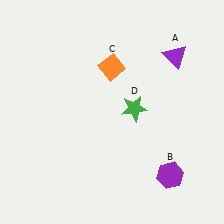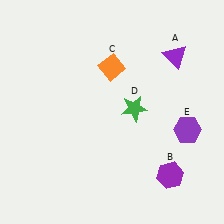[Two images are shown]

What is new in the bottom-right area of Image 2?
A purple hexagon (E) was added in the bottom-right area of Image 2.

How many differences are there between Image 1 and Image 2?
There is 1 difference between the two images.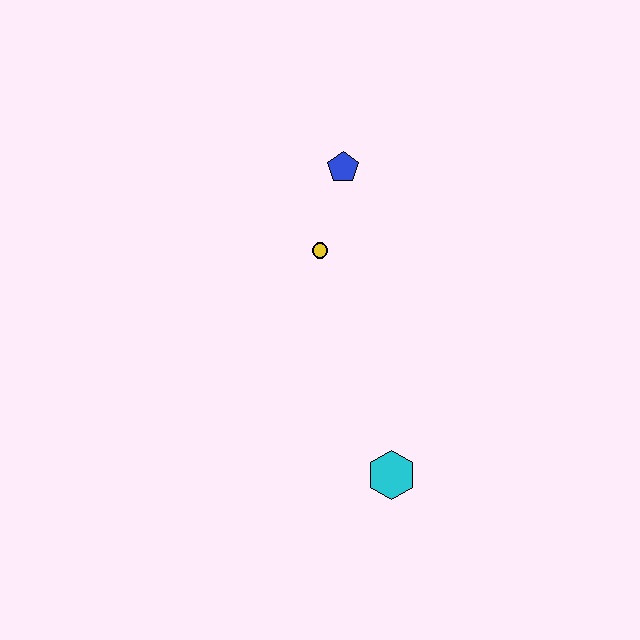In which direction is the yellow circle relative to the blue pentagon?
The yellow circle is below the blue pentagon.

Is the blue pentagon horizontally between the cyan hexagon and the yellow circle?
Yes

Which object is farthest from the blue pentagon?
The cyan hexagon is farthest from the blue pentagon.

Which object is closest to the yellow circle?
The blue pentagon is closest to the yellow circle.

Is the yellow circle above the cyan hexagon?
Yes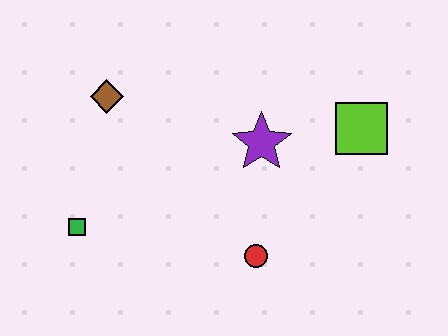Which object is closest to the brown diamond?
The green square is closest to the brown diamond.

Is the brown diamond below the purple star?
No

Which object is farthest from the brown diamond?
The lime square is farthest from the brown diamond.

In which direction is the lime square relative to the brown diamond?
The lime square is to the right of the brown diamond.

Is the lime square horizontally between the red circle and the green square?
No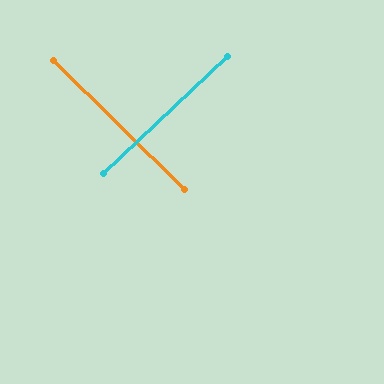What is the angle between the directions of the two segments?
Approximately 88 degrees.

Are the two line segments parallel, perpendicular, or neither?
Perpendicular — they meet at approximately 88°.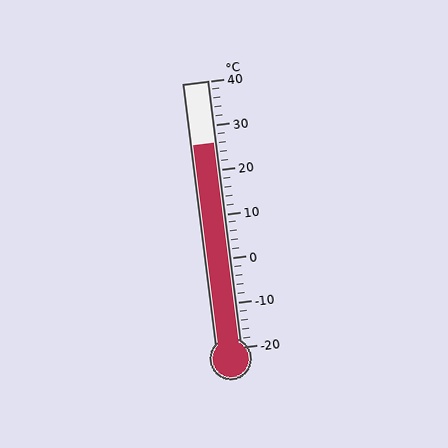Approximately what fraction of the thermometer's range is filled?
The thermometer is filled to approximately 75% of its range.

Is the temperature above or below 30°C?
The temperature is below 30°C.